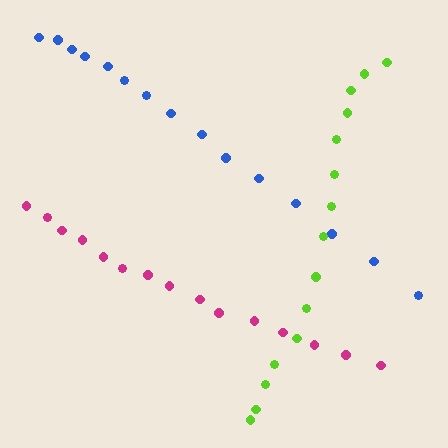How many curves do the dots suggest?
There are 3 distinct paths.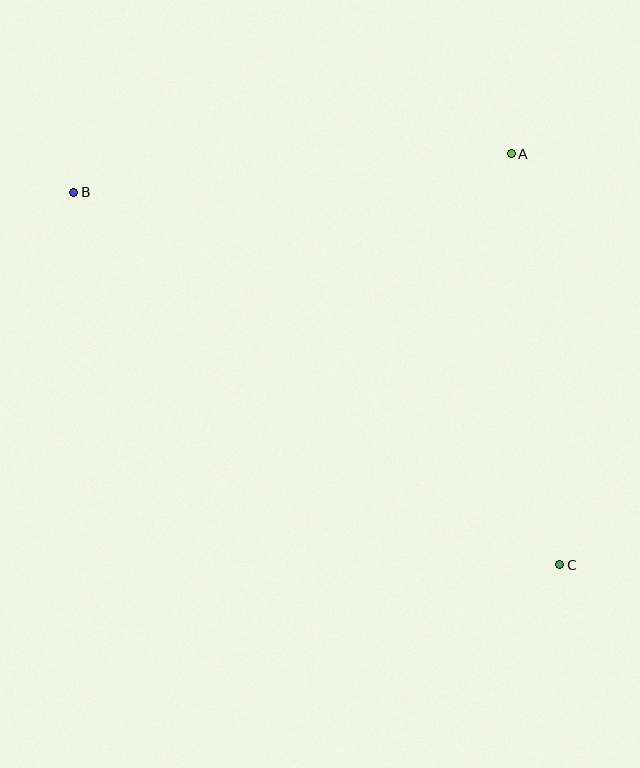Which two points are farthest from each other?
Points B and C are farthest from each other.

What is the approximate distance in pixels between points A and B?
The distance between A and B is approximately 439 pixels.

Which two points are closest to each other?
Points A and C are closest to each other.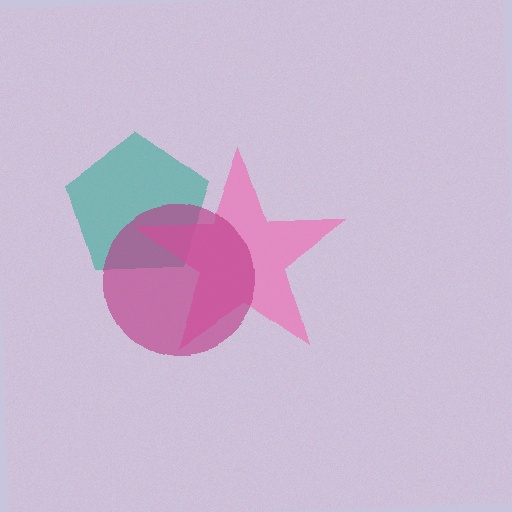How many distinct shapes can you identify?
There are 3 distinct shapes: a teal pentagon, a pink star, a magenta circle.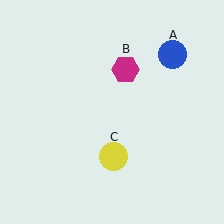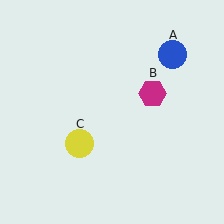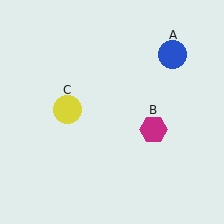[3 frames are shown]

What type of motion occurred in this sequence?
The magenta hexagon (object B), yellow circle (object C) rotated clockwise around the center of the scene.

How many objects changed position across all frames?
2 objects changed position: magenta hexagon (object B), yellow circle (object C).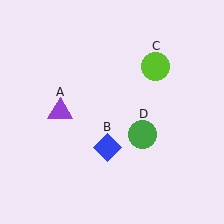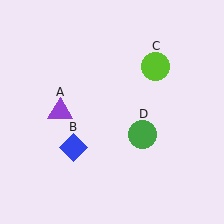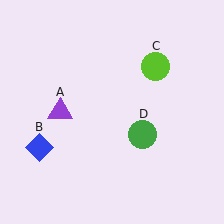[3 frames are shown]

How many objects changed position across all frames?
1 object changed position: blue diamond (object B).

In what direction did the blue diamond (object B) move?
The blue diamond (object B) moved left.